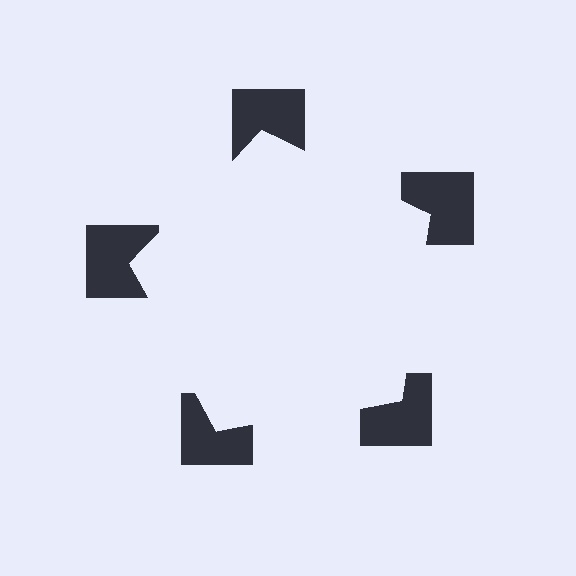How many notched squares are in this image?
There are 5 — one at each vertex of the illusory pentagon.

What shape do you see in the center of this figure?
An illusory pentagon — its edges are inferred from the aligned wedge cuts in the notched squares, not physically drawn.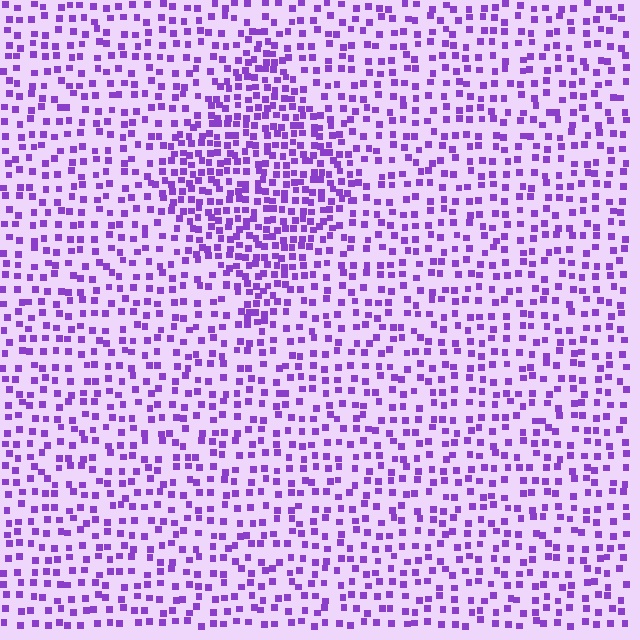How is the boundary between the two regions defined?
The boundary is defined by a change in element density (approximately 1.9x ratio). All elements are the same color, size, and shape.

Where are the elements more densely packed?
The elements are more densely packed inside the diamond boundary.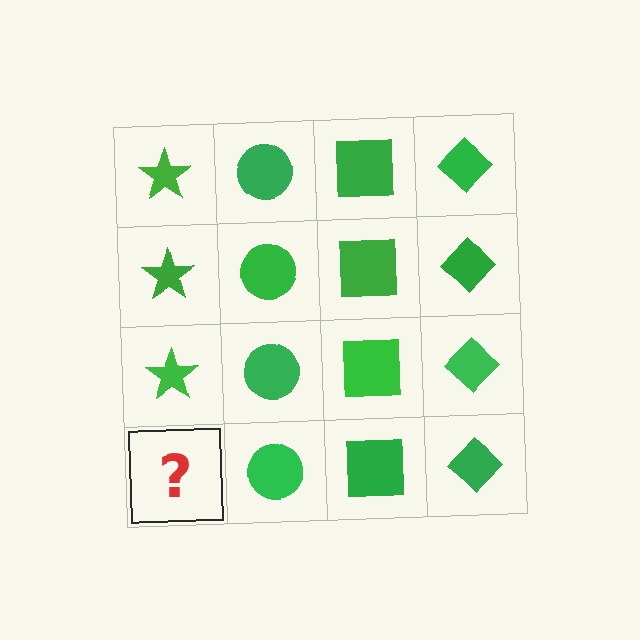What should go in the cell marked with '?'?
The missing cell should contain a green star.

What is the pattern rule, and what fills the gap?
The rule is that each column has a consistent shape. The gap should be filled with a green star.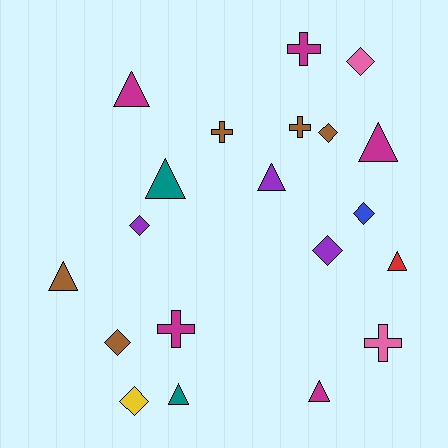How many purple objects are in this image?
There are 3 purple objects.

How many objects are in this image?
There are 20 objects.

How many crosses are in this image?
There are 5 crosses.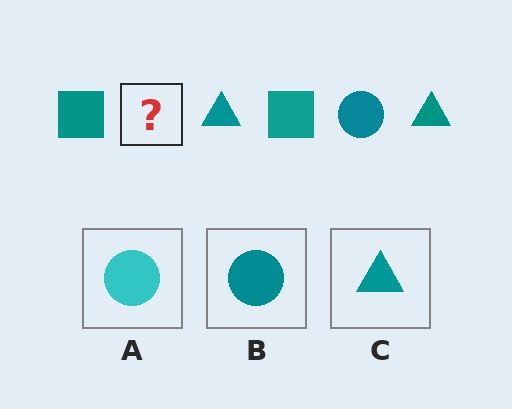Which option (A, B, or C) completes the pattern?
B.